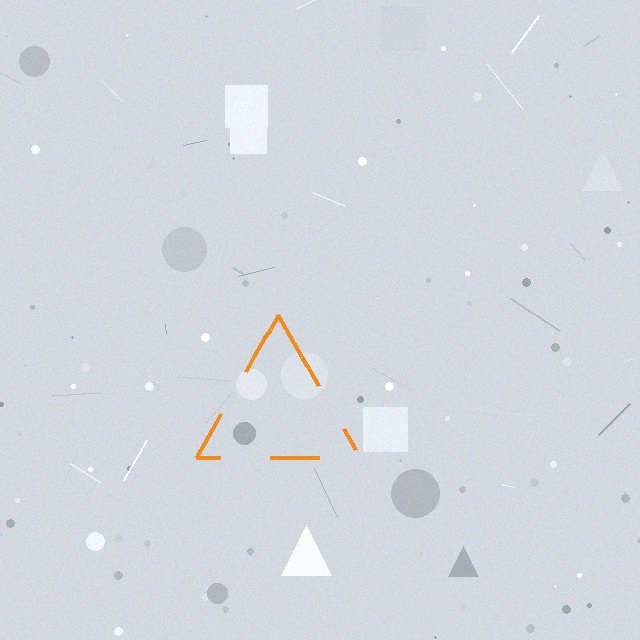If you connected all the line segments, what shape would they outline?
They would outline a triangle.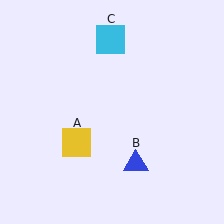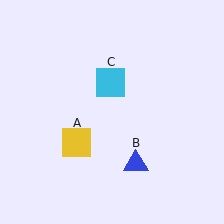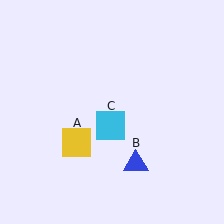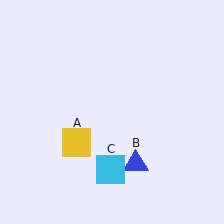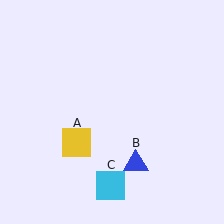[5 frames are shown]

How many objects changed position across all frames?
1 object changed position: cyan square (object C).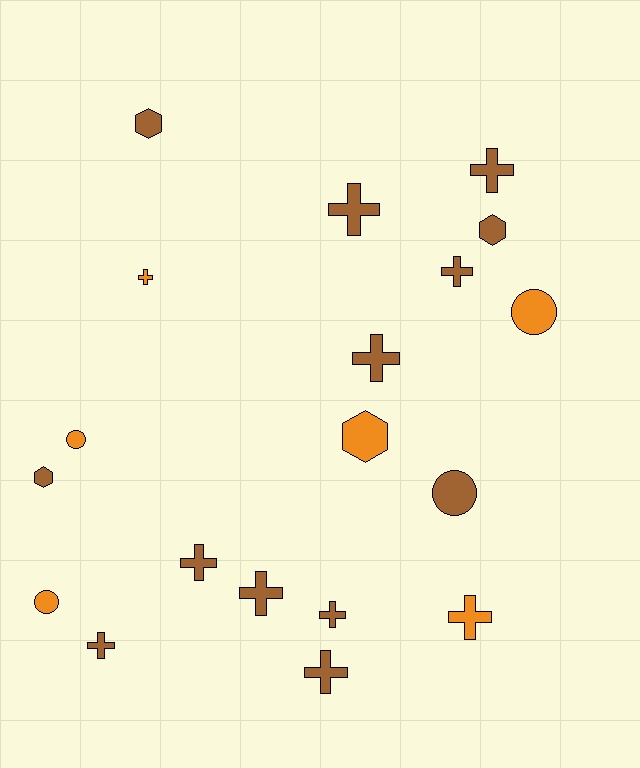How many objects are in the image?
There are 19 objects.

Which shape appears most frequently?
Cross, with 11 objects.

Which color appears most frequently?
Brown, with 13 objects.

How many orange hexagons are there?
There is 1 orange hexagon.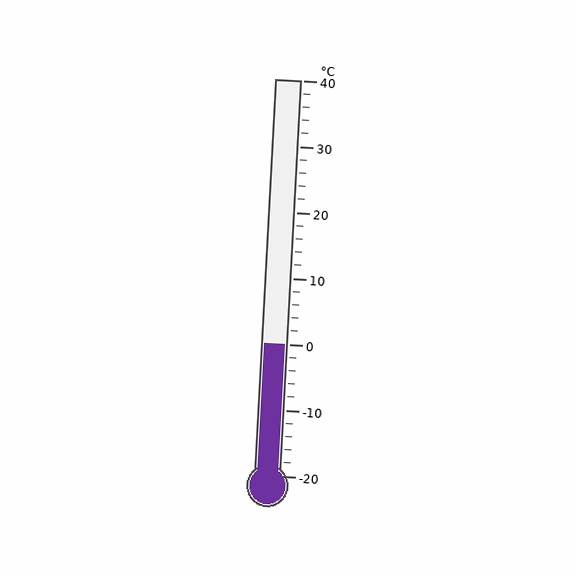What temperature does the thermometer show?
The thermometer shows approximately 0°C.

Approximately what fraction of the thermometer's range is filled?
The thermometer is filled to approximately 35% of its range.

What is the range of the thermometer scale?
The thermometer scale ranges from -20°C to 40°C.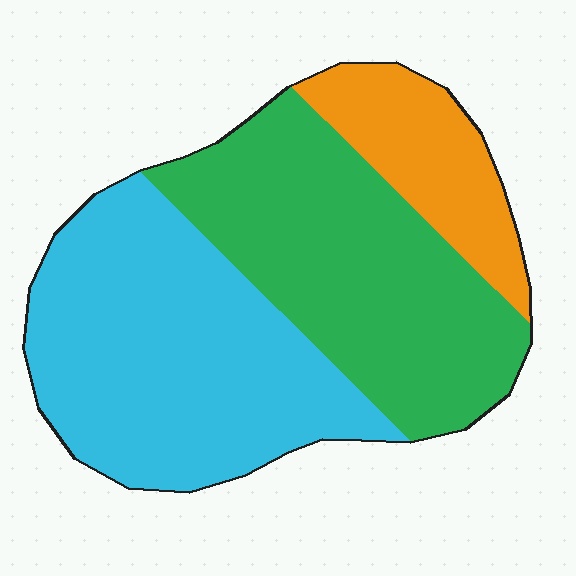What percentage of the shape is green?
Green takes up about two fifths (2/5) of the shape.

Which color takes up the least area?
Orange, at roughly 15%.